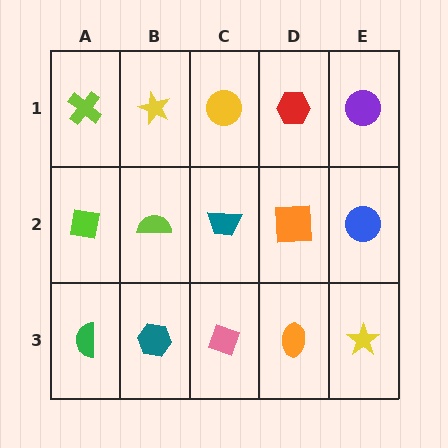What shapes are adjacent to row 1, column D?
An orange square (row 2, column D), a yellow circle (row 1, column C), a purple circle (row 1, column E).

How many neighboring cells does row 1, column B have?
3.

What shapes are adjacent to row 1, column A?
A lime square (row 2, column A), a yellow star (row 1, column B).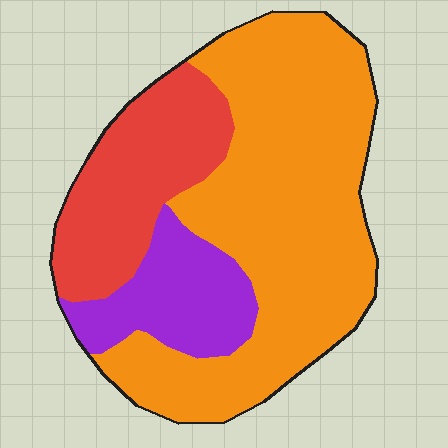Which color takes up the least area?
Purple, at roughly 15%.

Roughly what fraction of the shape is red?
Red covers around 25% of the shape.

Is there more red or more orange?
Orange.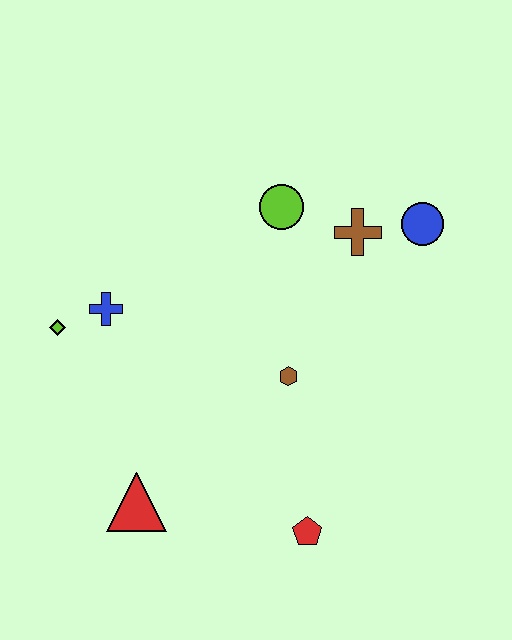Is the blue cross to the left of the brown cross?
Yes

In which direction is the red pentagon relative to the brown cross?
The red pentagon is below the brown cross.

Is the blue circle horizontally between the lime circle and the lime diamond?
No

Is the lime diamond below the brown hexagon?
No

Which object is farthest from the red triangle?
The blue circle is farthest from the red triangle.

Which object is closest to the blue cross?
The lime diamond is closest to the blue cross.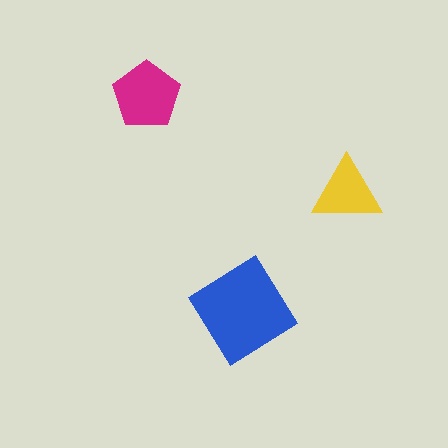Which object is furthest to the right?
The yellow triangle is rightmost.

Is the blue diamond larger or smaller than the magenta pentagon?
Larger.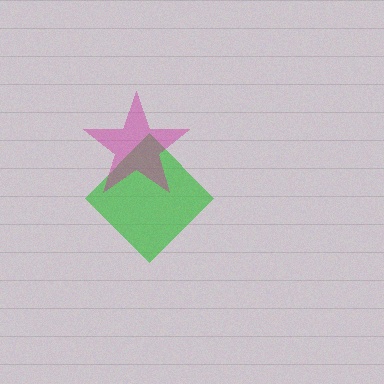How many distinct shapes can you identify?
There are 2 distinct shapes: a green diamond, a magenta star.